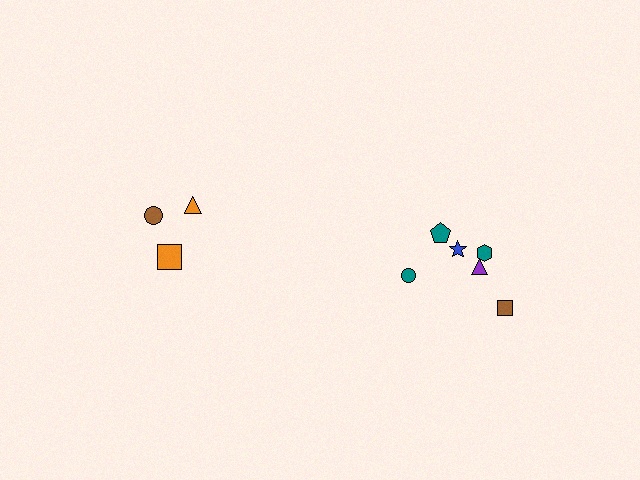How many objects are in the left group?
There are 3 objects.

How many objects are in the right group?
There are 6 objects.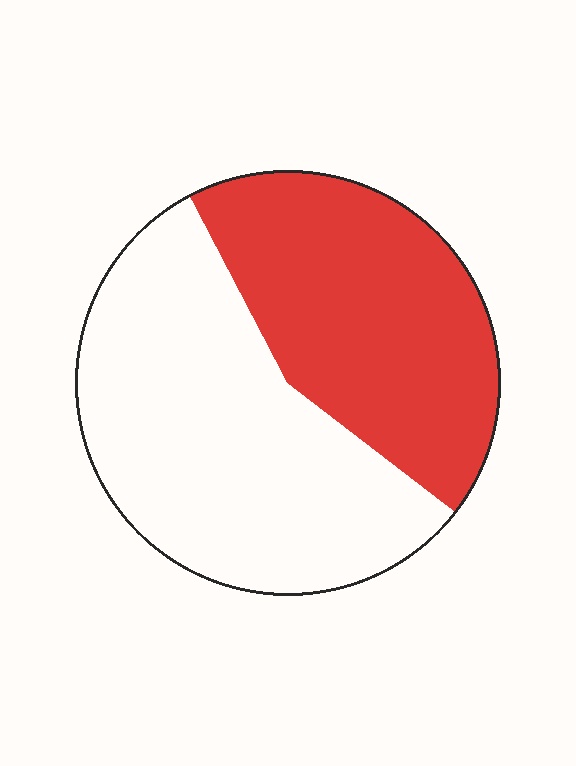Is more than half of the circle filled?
No.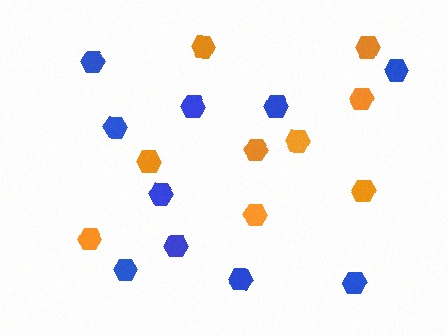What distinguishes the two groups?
There are 2 groups: one group of orange hexagons (9) and one group of blue hexagons (10).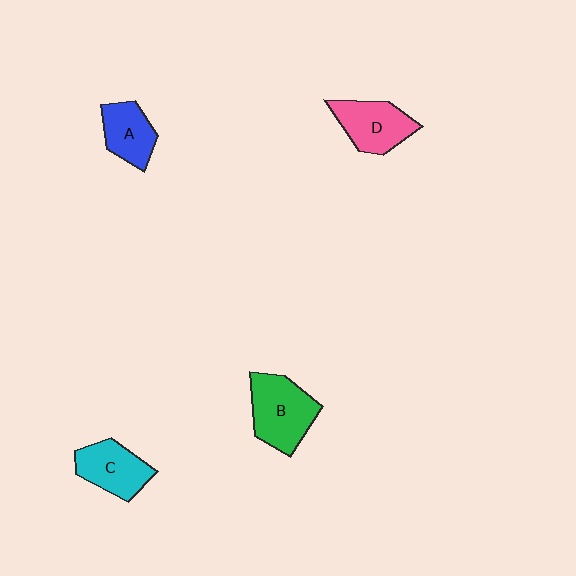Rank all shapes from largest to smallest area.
From largest to smallest: B (green), D (pink), C (cyan), A (blue).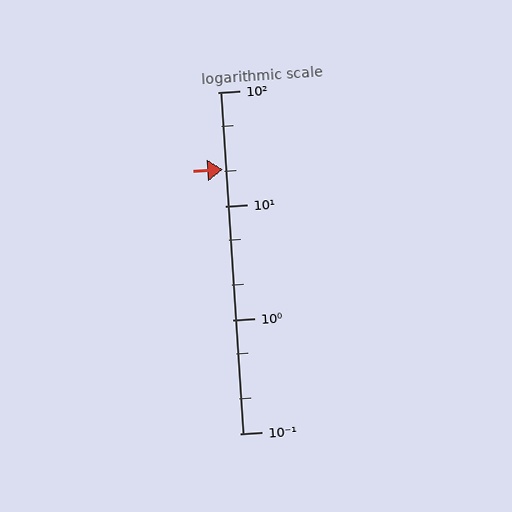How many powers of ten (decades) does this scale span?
The scale spans 3 decades, from 0.1 to 100.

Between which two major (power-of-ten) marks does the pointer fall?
The pointer is between 10 and 100.